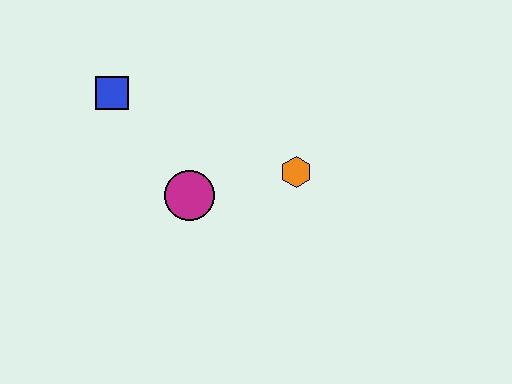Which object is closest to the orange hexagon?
The magenta circle is closest to the orange hexagon.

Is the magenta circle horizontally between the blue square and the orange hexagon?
Yes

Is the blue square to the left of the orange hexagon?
Yes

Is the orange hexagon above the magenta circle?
Yes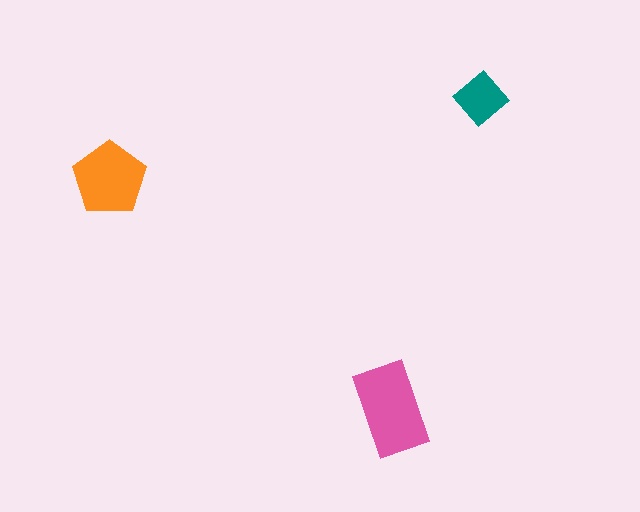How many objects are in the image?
There are 3 objects in the image.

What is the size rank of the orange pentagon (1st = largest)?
2nd.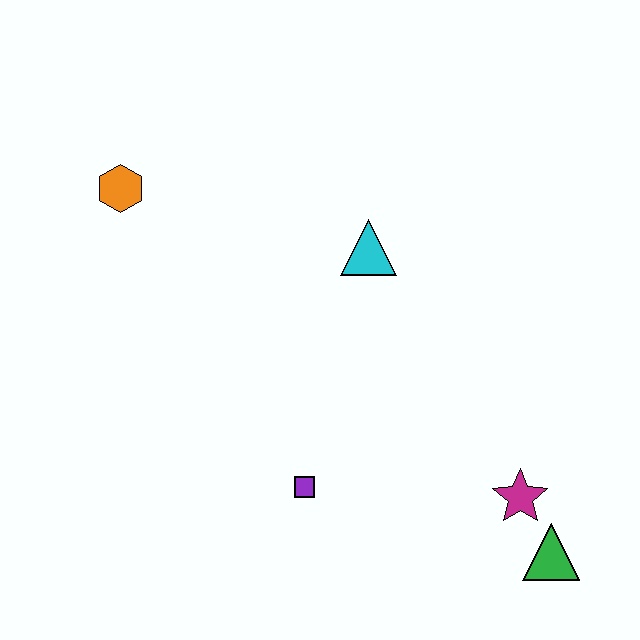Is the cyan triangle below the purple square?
No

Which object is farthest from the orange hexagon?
The green triangle is farthest from the orange hexagon.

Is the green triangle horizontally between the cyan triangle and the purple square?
No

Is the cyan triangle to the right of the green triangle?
No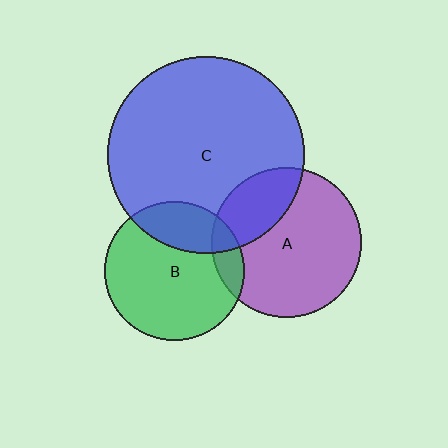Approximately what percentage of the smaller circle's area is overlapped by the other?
Approximately 25%.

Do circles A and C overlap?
Yes.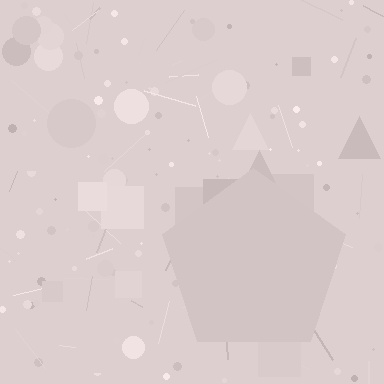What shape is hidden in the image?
A pentagon is hidden in the image.